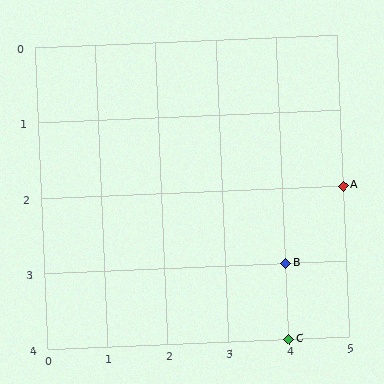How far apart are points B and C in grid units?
Points B and C are 1 row apart.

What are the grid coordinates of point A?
Point A is at grid coordinates (5, 2).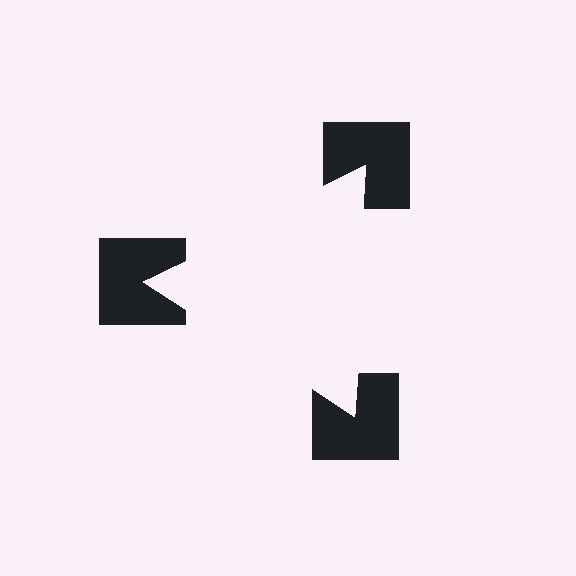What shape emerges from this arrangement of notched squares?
An illusory triangle — its edges are inferred from the aligned wedge cuts in the notched squares, not physically drawn.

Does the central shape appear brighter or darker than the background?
It typically appears slightly brighter than the background, even though no actual brightness change is drawn.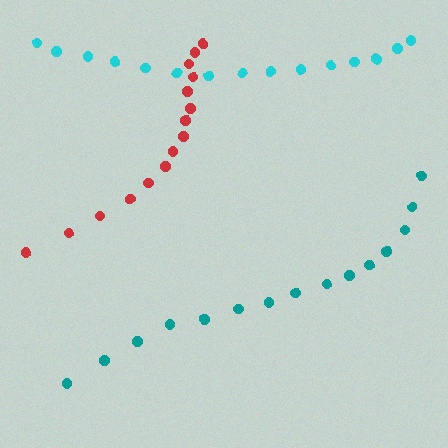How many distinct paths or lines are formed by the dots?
There are 3 distinct paths.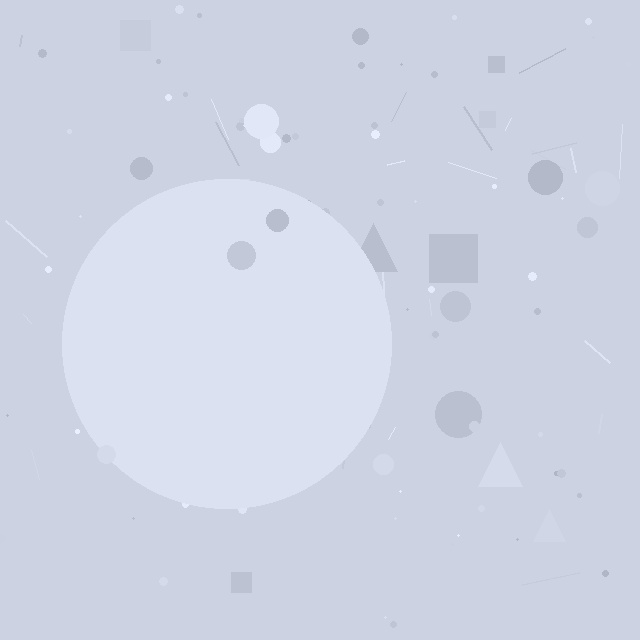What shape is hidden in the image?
A circle is hidden in the image.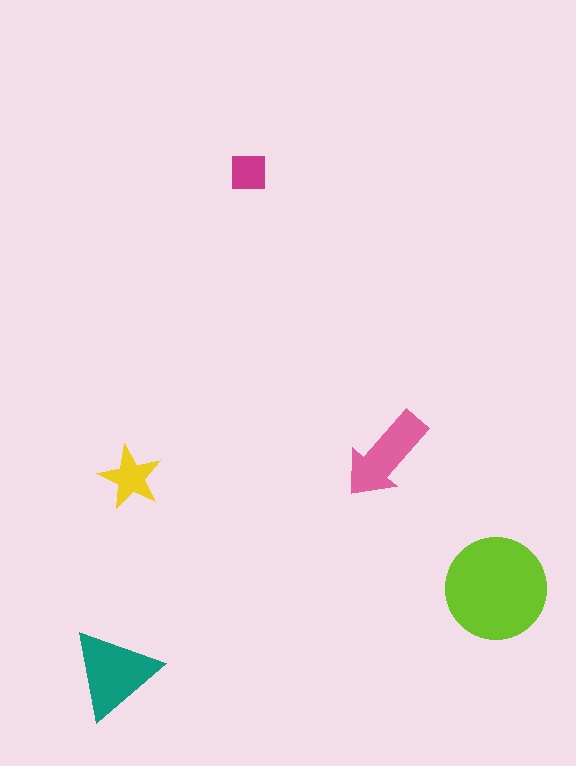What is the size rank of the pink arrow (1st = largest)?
3rd.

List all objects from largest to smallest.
The lime circle, the teal triangle, the pink arrow, the yellow star, the magenta square.